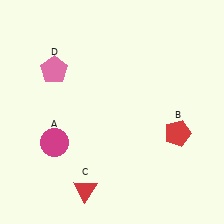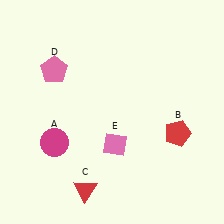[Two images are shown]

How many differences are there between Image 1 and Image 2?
There is 1 difference between the two images.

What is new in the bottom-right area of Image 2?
A pink diamond (E) was added in the bottom-right area of Image 2.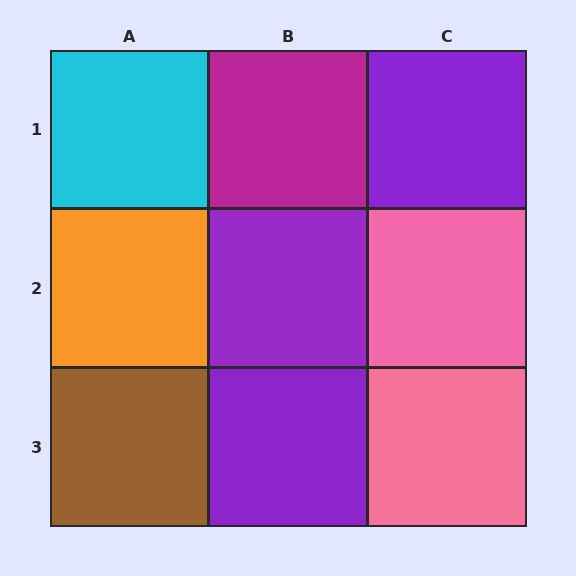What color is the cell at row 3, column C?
Pink.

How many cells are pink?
2 cells are pink.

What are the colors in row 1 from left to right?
Cyan, magenta, purple.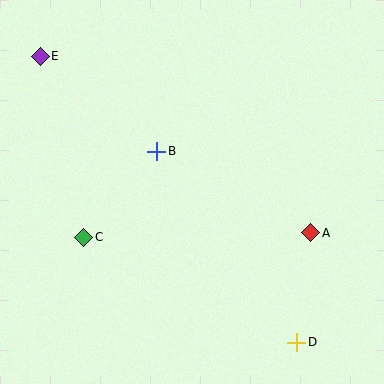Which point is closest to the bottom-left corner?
Point C is closest to the bottom-left corner.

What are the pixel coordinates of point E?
Point E is at (40, 56).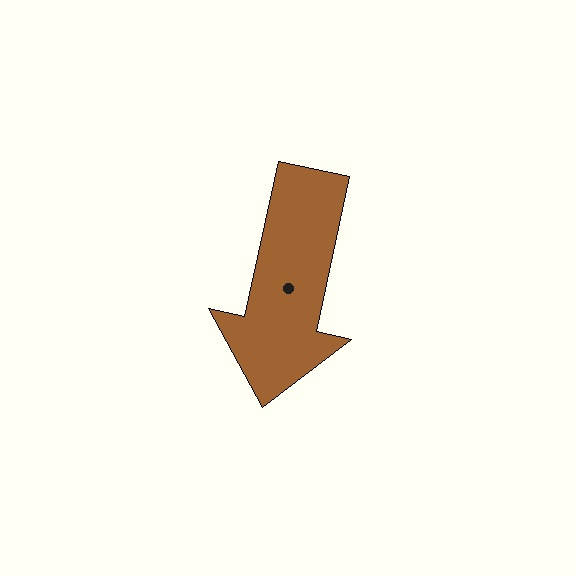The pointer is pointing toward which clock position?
Roughly 6 o'clock.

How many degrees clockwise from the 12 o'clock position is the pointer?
Approximately 192 degrees.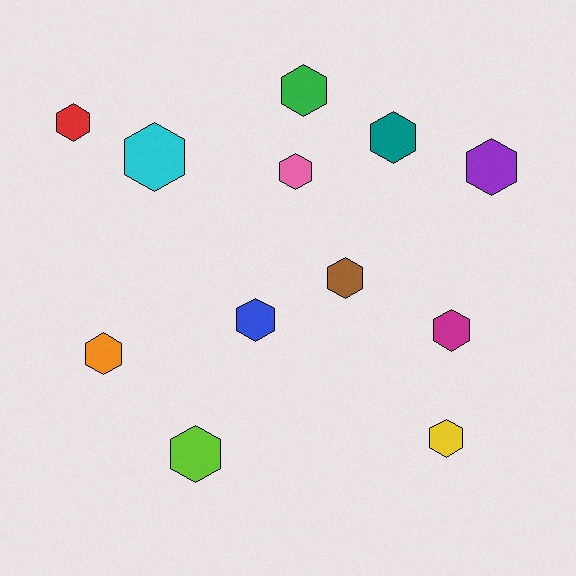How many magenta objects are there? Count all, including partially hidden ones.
There is 1 magenta object.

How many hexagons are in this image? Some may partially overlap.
There are 12 hexagons.